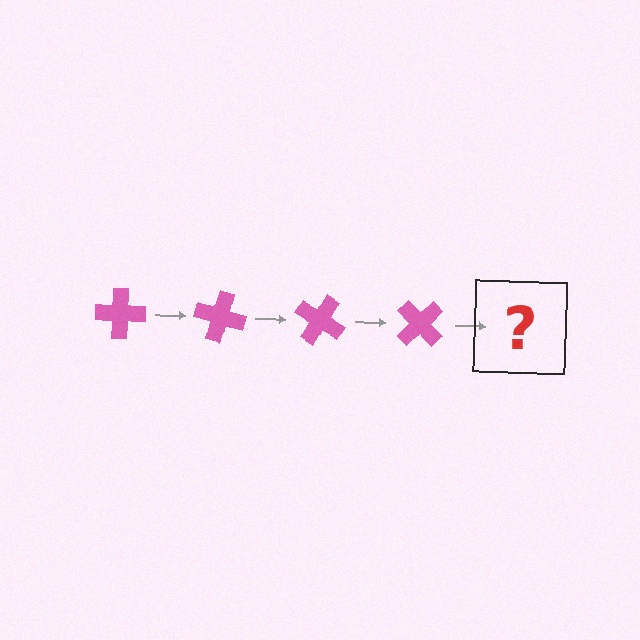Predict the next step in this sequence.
The next step is a pink cross rotated 60 degrees.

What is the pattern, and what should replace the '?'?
The pattern is that the cross rotates 15 degrees each step. The '?' should be a pink cross rotated 60 degrees.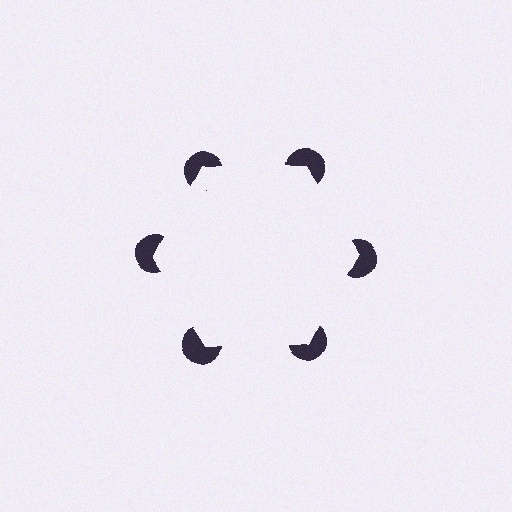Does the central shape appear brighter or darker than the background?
It typically appears slightly brighter than the background, even though no actual brightness change is drawn.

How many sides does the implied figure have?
6 sides.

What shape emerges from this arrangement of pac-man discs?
An illusory hexagon — its edges are inferred from the aligned wedge cuts in the pac-man discs, not physically drawn.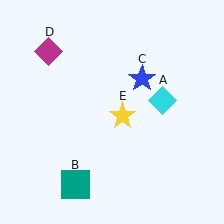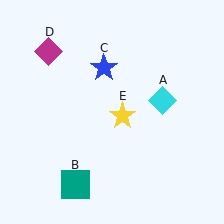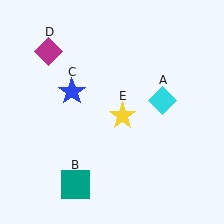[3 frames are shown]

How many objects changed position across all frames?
1 object changed position: blue star (object C).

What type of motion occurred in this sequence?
The blue star (object C) rotated counterclockwise around the center of the scene.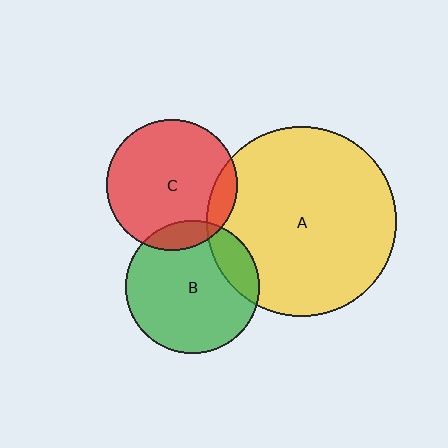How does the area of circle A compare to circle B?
Approximately 2.0 times.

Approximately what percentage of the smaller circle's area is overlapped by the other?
Approximately 15%.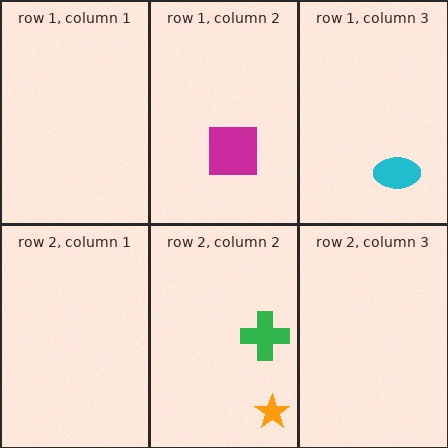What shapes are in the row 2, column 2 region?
The green cross, the orange star.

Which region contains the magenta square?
The row 1, column 2 region.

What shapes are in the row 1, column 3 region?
The cyan ellipse.